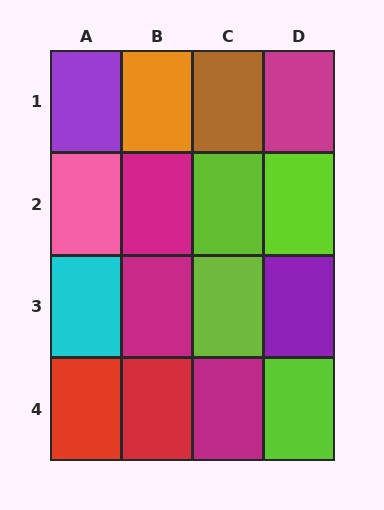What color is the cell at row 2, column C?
Lime.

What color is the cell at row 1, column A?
Purple.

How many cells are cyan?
1 cell is cyan.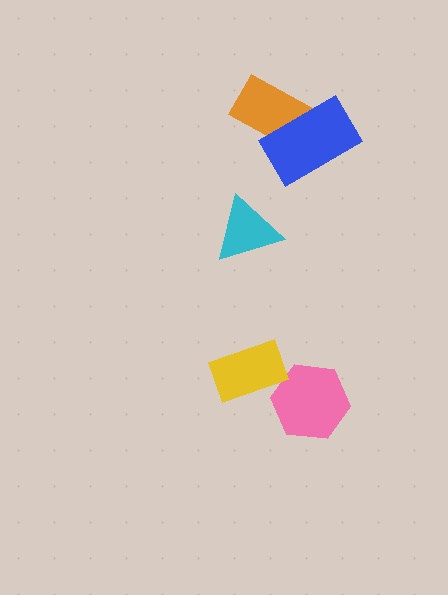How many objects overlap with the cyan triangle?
0 objects overlap with the cyan triangle.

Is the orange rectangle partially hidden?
Yes, it is partially covered by another shape.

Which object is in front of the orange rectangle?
The blue rectangle is in front of the orange rectangle.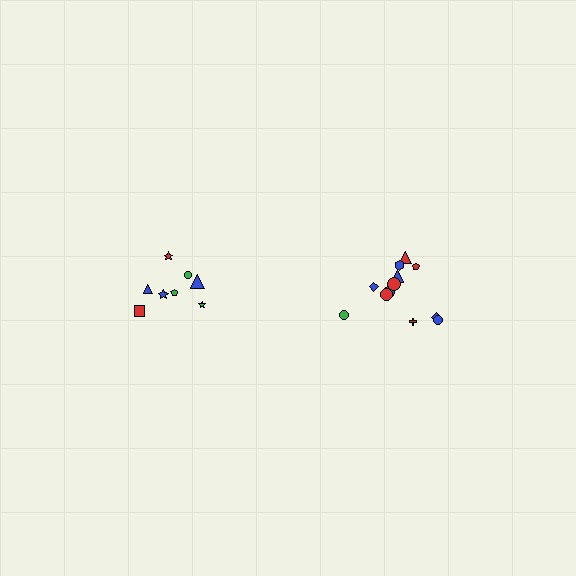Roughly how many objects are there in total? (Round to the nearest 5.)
Roughly 20 objects in total.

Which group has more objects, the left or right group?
The right group.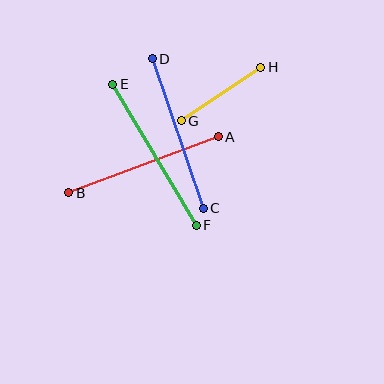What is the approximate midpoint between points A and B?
The midpoint is at approximately (143, 165) pixels.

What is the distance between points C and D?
The distance is approximately 158 pixels.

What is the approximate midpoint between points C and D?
The midpoint is at approximately (178, 134) pixels.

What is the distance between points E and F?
The distance is approximately 164 pixels.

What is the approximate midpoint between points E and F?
The midpoint is at approximately (154, 155) pixels.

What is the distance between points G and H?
The distance is approximately 96 pixels.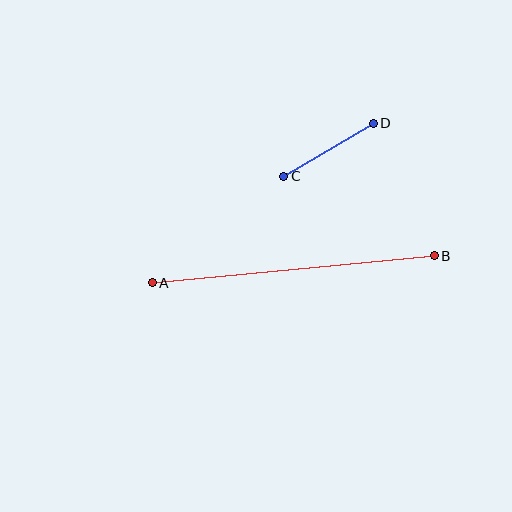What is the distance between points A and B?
The distance is approximately 283 pixels.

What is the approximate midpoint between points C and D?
The midpoint is at approximately (328, 150) pixels.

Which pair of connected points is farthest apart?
Points A and B are farthest apart.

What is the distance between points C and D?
The distance is approximately 104 pixels.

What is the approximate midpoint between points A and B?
The midpoint is at approximately (293, 269) pixels.